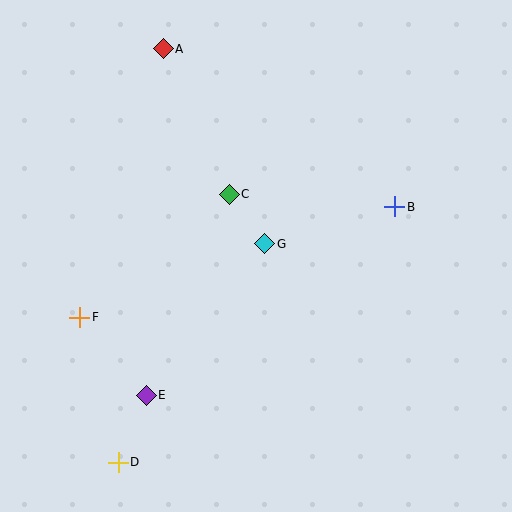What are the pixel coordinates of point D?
Point D is at (118, 462).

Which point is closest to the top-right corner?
Point B is closest to the top-right corner.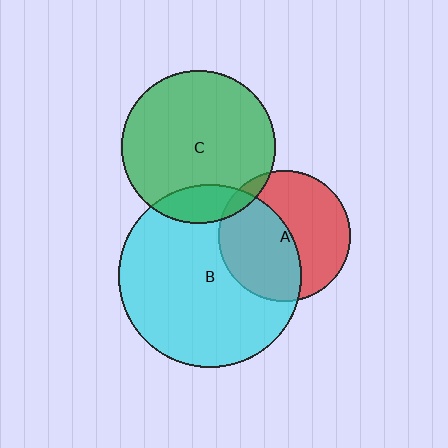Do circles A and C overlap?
Yes.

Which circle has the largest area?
Circle B (cyan).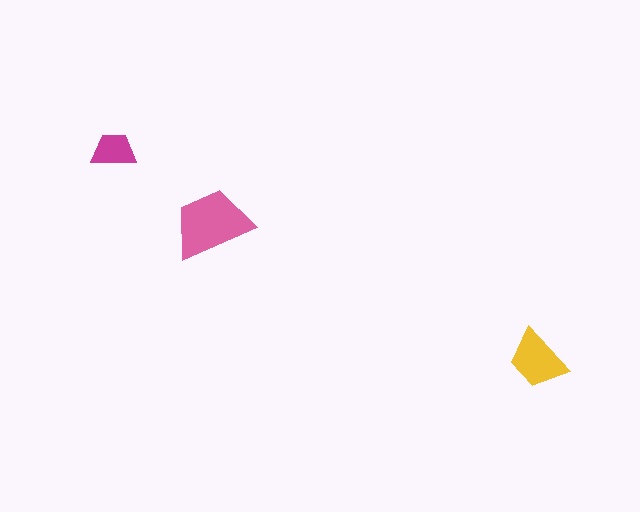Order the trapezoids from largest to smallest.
the pink one, the yellow one, the magenta one.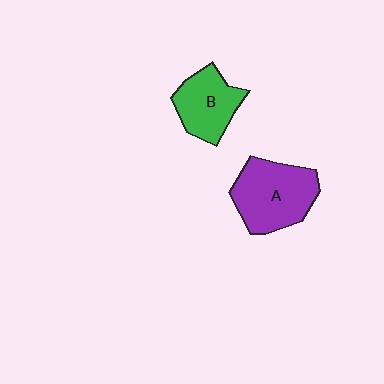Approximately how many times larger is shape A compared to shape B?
Approximately 1.4 times.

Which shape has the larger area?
Shape A (purple).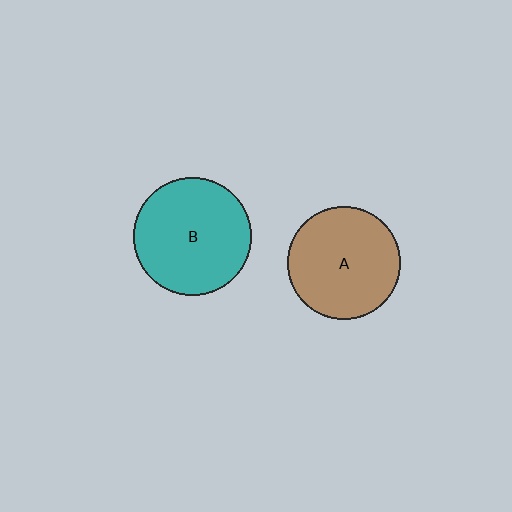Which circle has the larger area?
Circle B (teal).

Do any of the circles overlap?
No, none of the circles overlap.